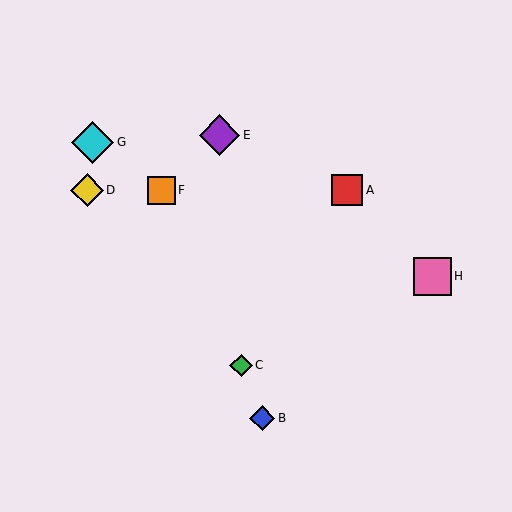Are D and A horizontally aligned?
Yes, both are at y≈190.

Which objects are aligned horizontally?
Objects A, D, F are aligned horizontally.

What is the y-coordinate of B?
Object B is at y≈418.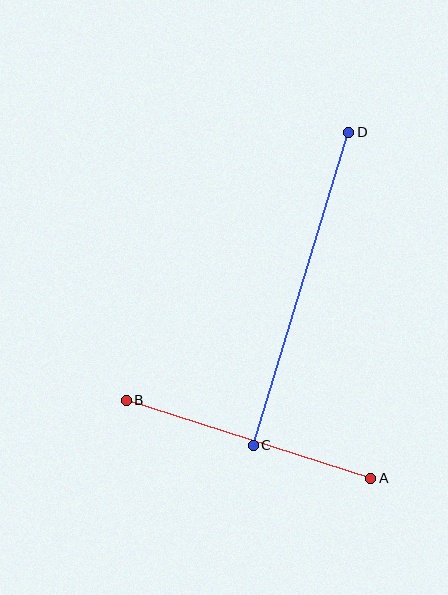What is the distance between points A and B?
The distance is approximately 257 pixels.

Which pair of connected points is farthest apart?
Points C and D are farthest apart.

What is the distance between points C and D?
The distance is approximately 327 pixels.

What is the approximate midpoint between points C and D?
The midpoint is at approximately (301, 289) pixels.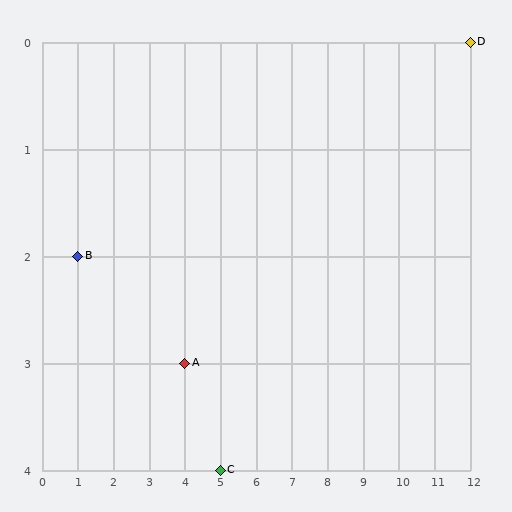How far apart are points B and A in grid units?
Points B and A are 3 columns and 1 row apart (about 3.2 grid units diagonally).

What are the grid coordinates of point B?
Point B is at grid coordinates (1, 2).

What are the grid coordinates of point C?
Point C is at grid coordinates (5, 4).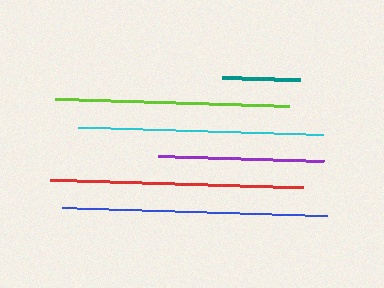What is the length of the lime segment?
The lime segment is approximately 235 pixels long.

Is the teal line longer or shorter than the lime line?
The lime line is longer than the teal line.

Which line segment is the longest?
The blue line is the longest at approximately 265 pixels.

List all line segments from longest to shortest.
From longest to shortest: blue, red, cyan, lime, purple, teal.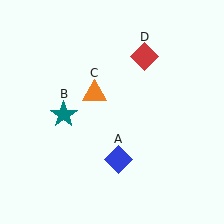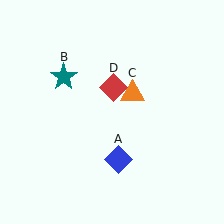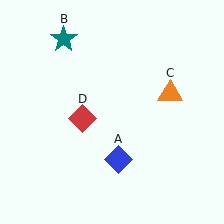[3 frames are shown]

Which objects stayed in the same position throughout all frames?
Blue diamond (object A) remained stationary.